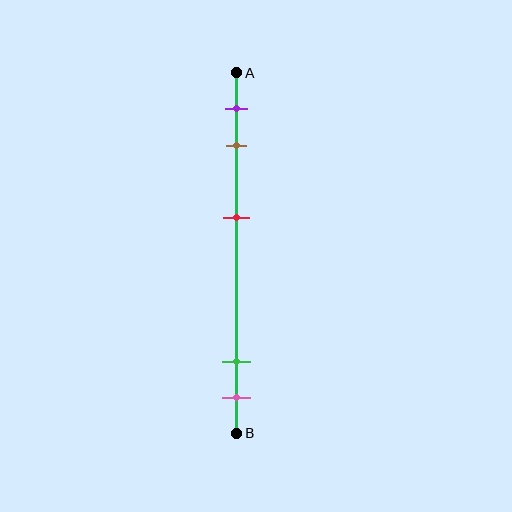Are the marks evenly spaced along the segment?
No, the marks are not evenly spaced.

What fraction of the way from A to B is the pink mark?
The pink mark is approximately 90% (0.9) of the way from A to B.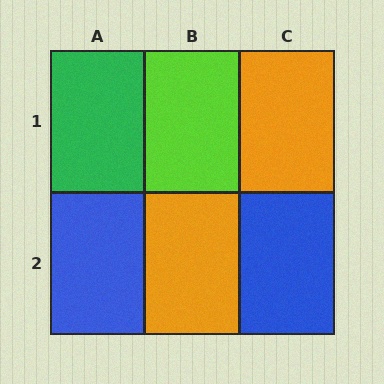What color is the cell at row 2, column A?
Blue.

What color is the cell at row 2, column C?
Blue.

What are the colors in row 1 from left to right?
Green, lime, orange.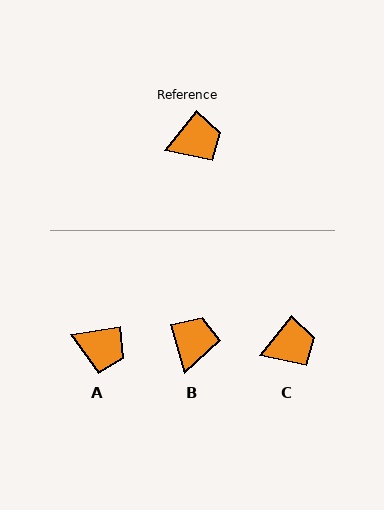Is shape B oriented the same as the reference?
No, it is off by about 54 degrees.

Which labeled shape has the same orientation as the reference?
C.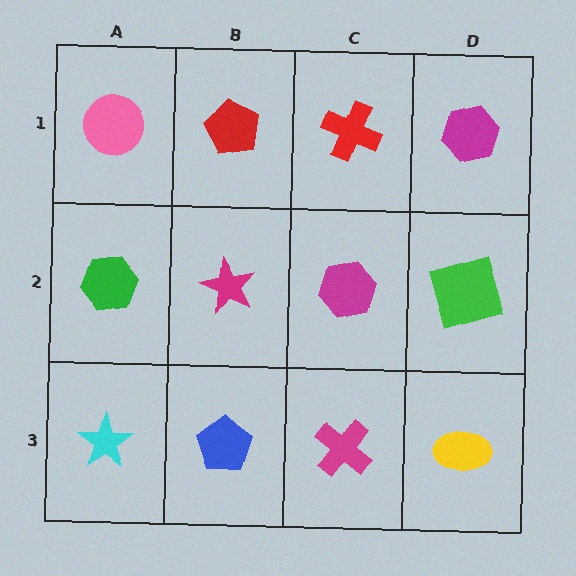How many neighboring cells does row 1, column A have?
2.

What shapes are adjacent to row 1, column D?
A green square (row 2, column D), a red cross (row 1, column C).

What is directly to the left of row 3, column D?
A magenta cross.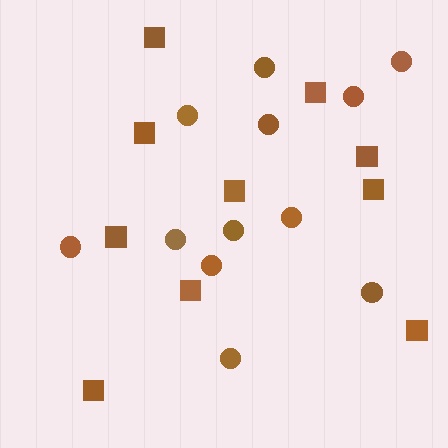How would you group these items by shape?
There are 2 groups: one group of squares (10) and one group of circles (12).